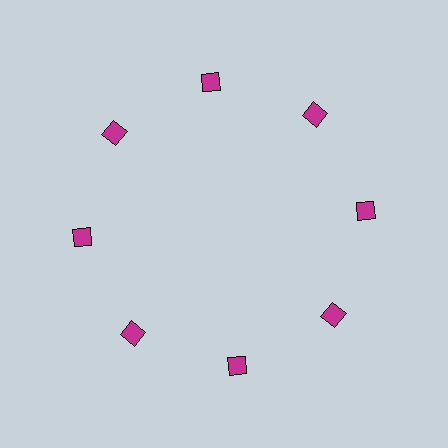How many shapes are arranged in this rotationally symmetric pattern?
There are 8 shapes, arranged in 8 groups of 1.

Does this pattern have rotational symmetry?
Yes, this pattern has 8-fold rotational symmetry. It looks the same after rotating 45 degrees around the center.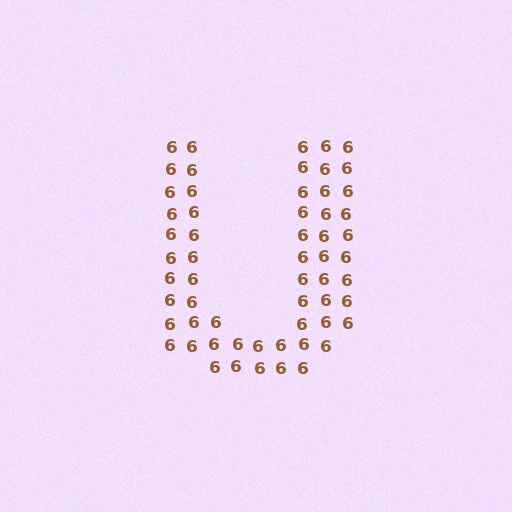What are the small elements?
The small elements are digit 6's.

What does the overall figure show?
The overall figure shows the letter U.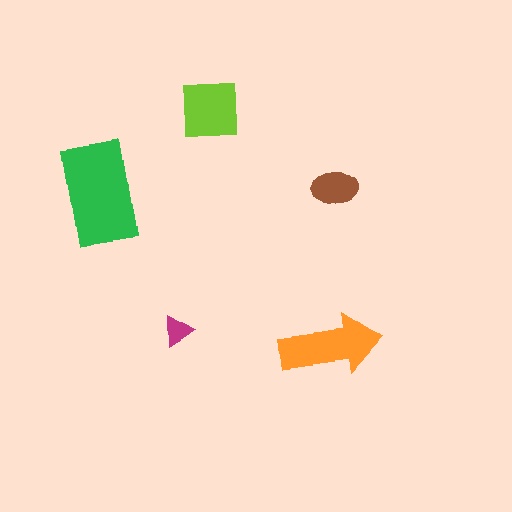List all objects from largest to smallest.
The green rectangle, the orange arrow, the lime square, the brown ellipse, the magenta triangle.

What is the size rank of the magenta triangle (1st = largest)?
5th.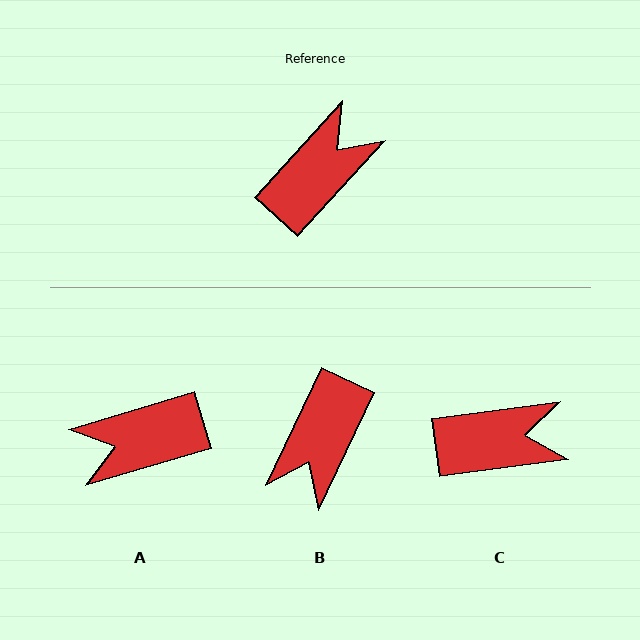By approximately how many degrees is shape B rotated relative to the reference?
Approximately 163 degrees clockwise.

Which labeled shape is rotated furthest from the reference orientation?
B, about 163 degrees away.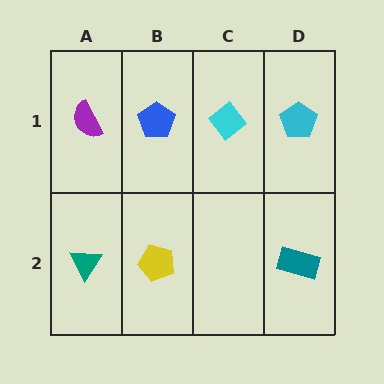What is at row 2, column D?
A teal rectangle.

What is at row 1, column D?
A cyan pentagon.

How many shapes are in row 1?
4 shapes.